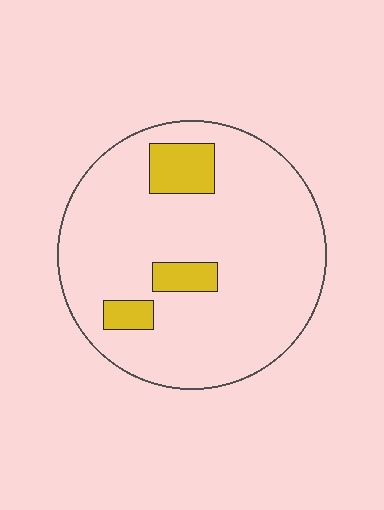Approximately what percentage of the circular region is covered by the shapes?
Approximately 10%.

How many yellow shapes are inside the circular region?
3.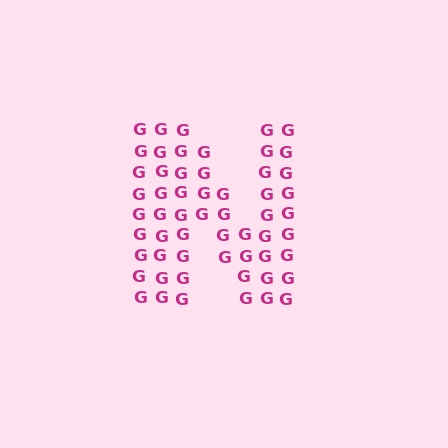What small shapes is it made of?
It is made of small letter G's.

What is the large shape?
The large shape is the letter N.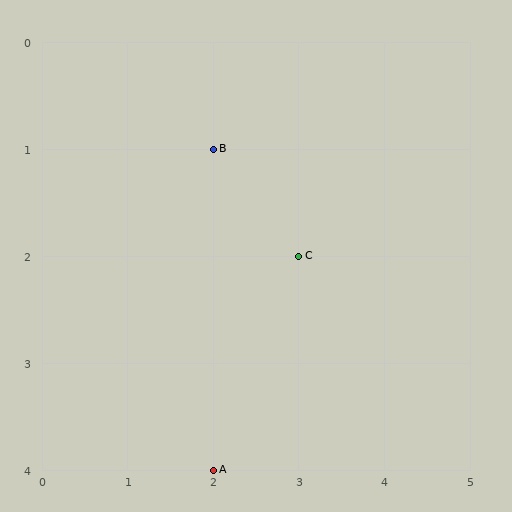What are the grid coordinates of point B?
Point B is at grid coordinates (2, 1).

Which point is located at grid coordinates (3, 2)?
Point C is at (3, 2).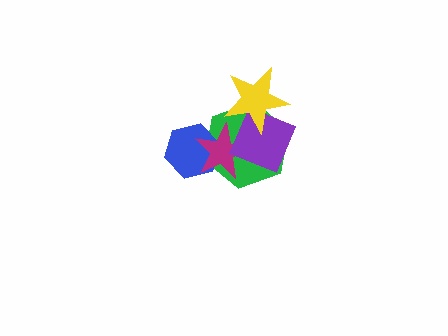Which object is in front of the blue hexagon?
The magenta star is in front of the blue hexagon.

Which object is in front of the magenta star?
The purple diamond is in front of the magenta star.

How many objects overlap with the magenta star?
3 objects overlap with the magenta star.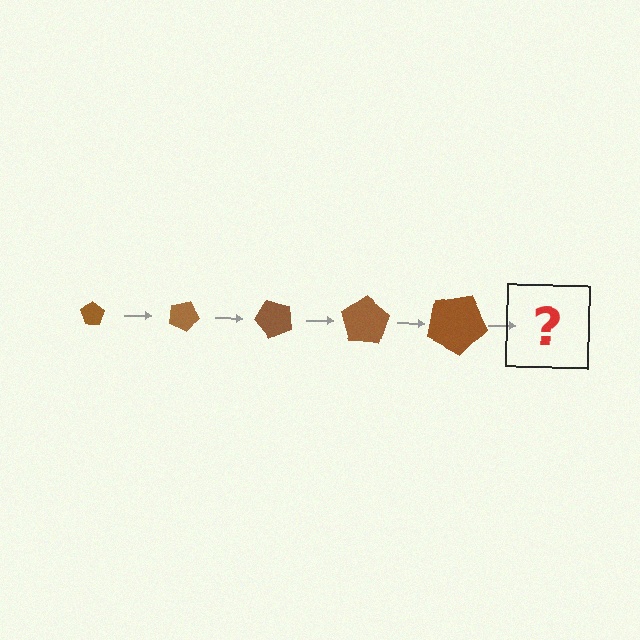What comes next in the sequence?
The next element should be a pentagon, larger than the previous one and rotated 125 degrees from the start.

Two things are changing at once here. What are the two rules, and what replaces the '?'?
The two rules are that the pentagon grows larger each step and it rotates 25 degrees each step. The '?' should be a pentagon, larger than the previous one and rotated 125 degrees from the start.